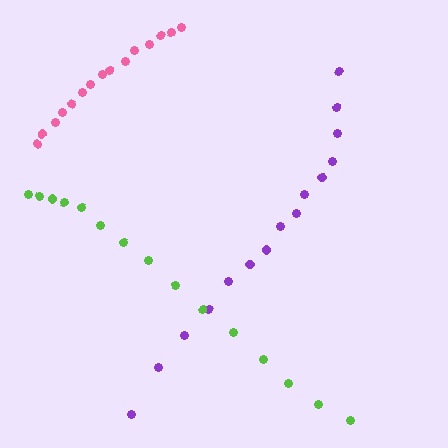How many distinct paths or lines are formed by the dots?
There are 3 distinct paths.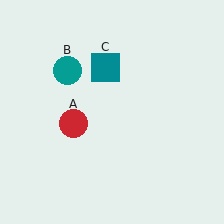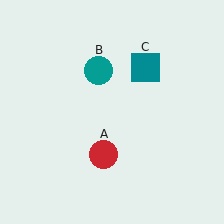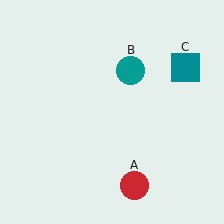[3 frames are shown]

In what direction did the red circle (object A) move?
The red circle (object A) moved down and to the right.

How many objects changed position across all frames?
3 objects changed position: red circle (object A), teal circle (object B), teal square (object C).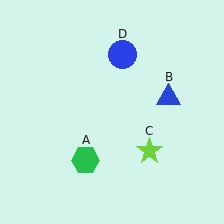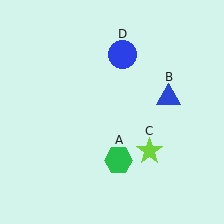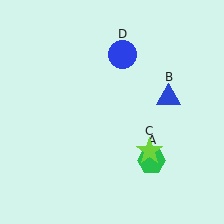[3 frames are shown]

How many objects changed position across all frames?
1 object changed position: green hexagon (object A).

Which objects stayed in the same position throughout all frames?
Blue triangle (object B) and lime star (object C) and blue circle (object D) remained stationary.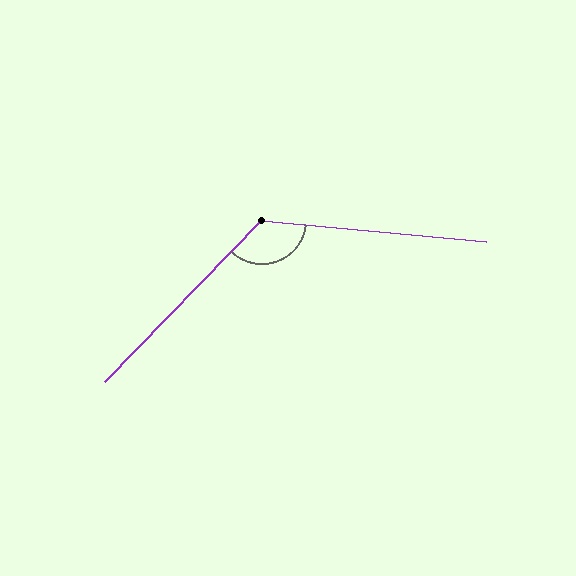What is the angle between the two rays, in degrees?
Approximately 129 degrees.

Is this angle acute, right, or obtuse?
It is obtuse.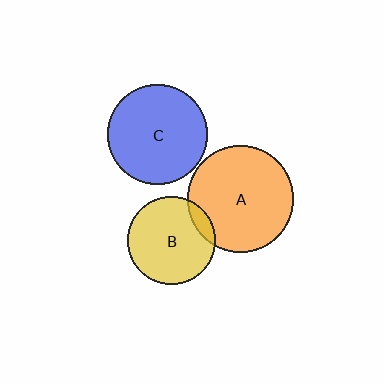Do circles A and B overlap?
Yes.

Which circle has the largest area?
Circle A (orange).